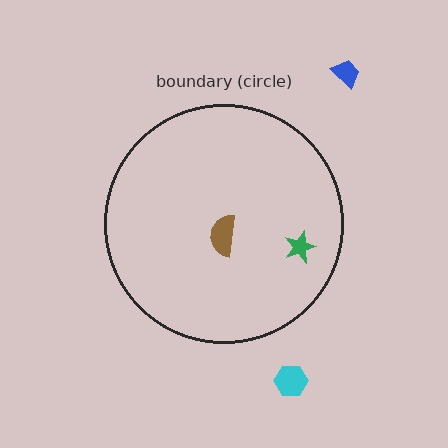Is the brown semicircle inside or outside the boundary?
Inside.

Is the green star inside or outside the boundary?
Inside.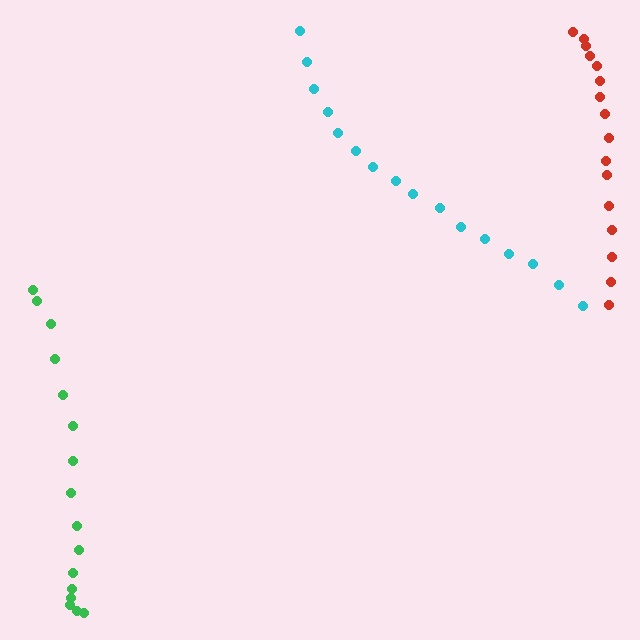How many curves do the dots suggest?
There are 3 distinct paths.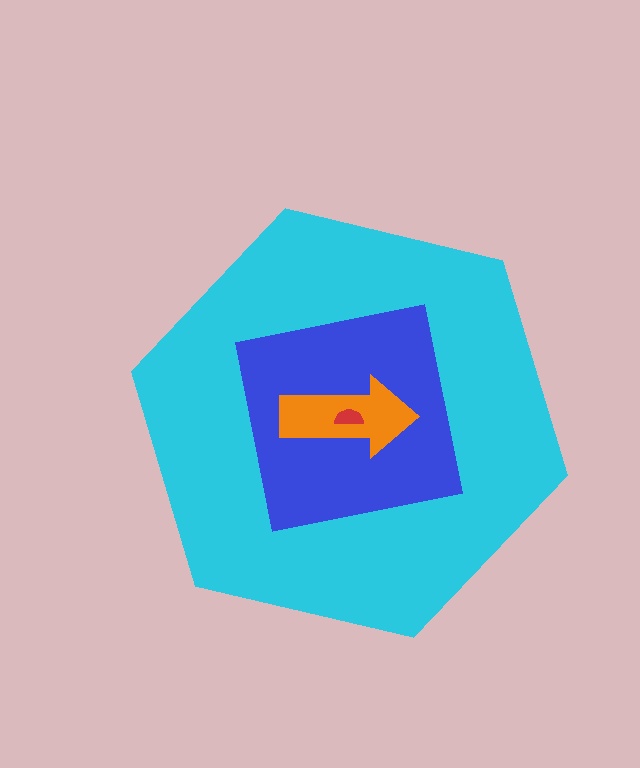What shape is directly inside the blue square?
The orange arrow.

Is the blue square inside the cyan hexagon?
Yes.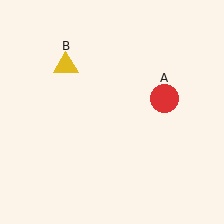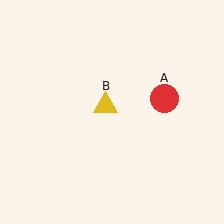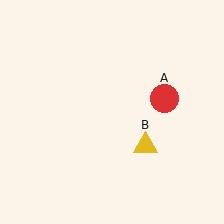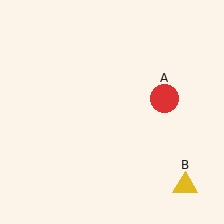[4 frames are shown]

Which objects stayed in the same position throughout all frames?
Red circle (object A) remained stationary.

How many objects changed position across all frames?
1 object changed position: yellow triangle (object B).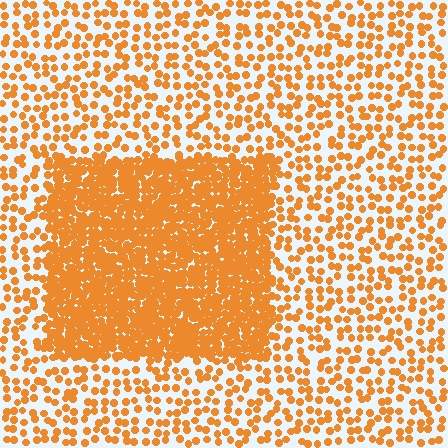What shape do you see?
I see a rectangle.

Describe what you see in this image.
The image contains small orange elements arranged at two different densities. A rectangle-shaped region is visible where the elements are more densely packed than the surrounding area.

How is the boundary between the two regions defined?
The boundary is defined by a change in element density (approximately 3.0x ratio). All elements are the same color, size, and shape.